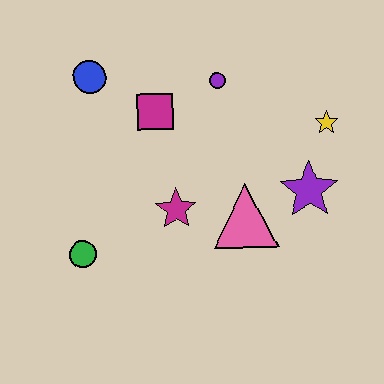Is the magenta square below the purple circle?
Yes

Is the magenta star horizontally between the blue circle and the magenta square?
No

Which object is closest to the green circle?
The magenta star is closest to the green circle.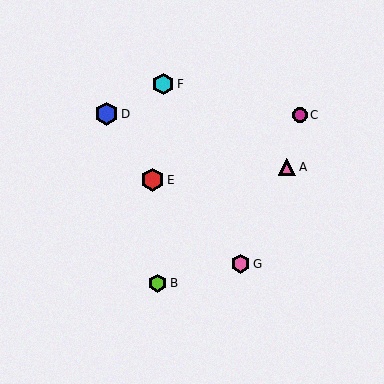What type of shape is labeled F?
Shape F is a cyan hexagon.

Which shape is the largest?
The blue hexagon (labeled D) is the largest.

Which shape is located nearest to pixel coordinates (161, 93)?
The cyan hexagon (labeled F) at (163, 84) is nearest to that location.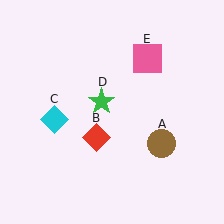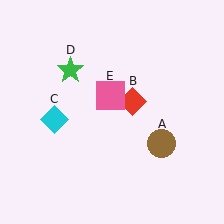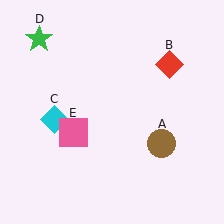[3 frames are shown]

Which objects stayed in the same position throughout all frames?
Brown circle (object A) and cyan diamond (object C) remained stationary.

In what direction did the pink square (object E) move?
The pink square (object E) moved down and to the left.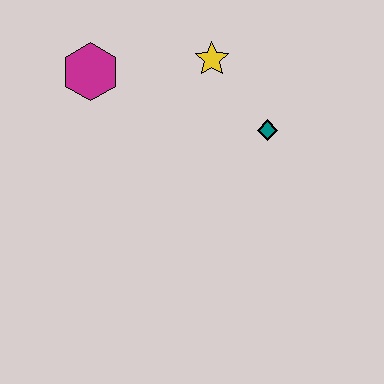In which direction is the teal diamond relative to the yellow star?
The teal diamond is below the yellow star.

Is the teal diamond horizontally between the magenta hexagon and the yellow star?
No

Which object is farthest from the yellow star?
The magenta hexagon is farthest from the yellow star.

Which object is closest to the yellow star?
The teal diamond is closest to the yellow star.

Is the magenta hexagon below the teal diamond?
No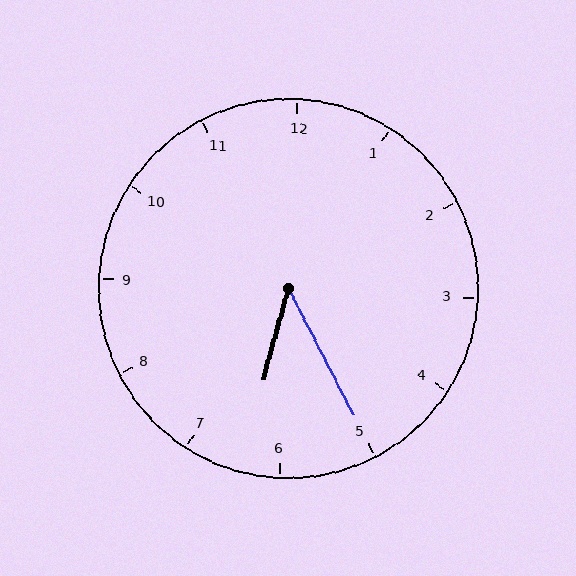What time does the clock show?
6:25.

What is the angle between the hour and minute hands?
Approximately 42 degrees.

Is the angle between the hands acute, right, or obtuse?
It is acute.